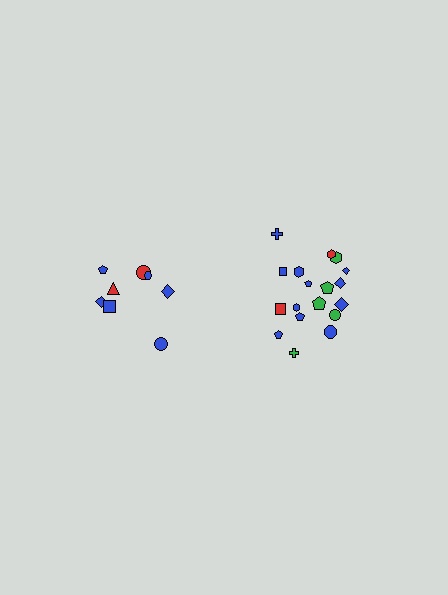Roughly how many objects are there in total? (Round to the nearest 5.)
Roughly 25 objects in total.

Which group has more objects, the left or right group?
The right group.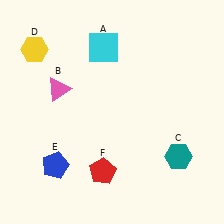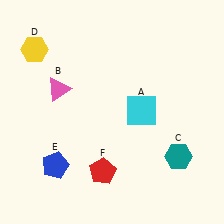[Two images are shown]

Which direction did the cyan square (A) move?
The cyan square (A) moved down.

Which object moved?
The cyan square (A) moved down.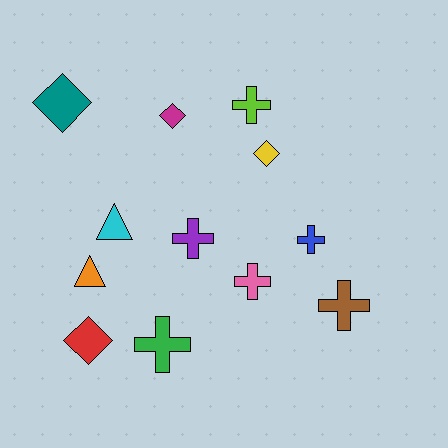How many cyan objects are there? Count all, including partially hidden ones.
There is 1 cyan object.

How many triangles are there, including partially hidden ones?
There are 2 triangles.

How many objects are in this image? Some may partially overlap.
There are 12 objects.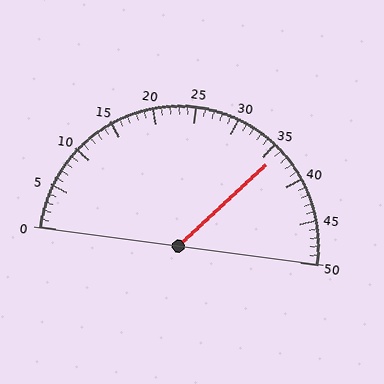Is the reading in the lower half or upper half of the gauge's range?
The reading is in the upper half of the range (0 to 50).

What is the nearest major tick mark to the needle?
The nearest major tick mark is 35.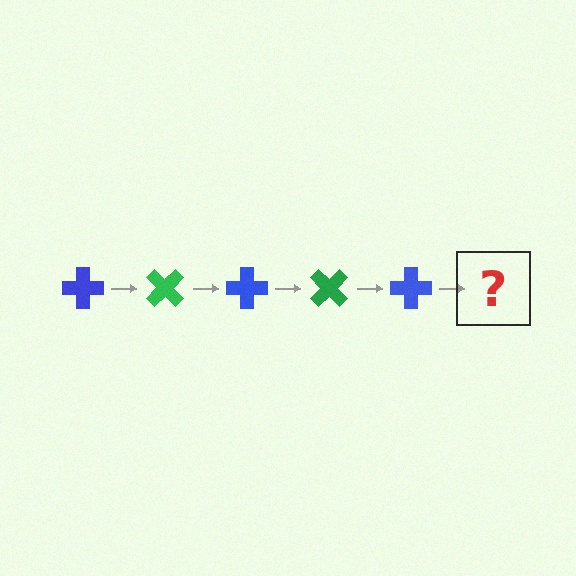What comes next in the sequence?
The next element should be a green cross, rotated 225 degrees from the start.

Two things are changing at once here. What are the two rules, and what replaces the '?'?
The two rules are that it rotates 45 degrees each step and the color cycles through blue and green. The '?' should be a green cross, rotated 225 degrees from the start.